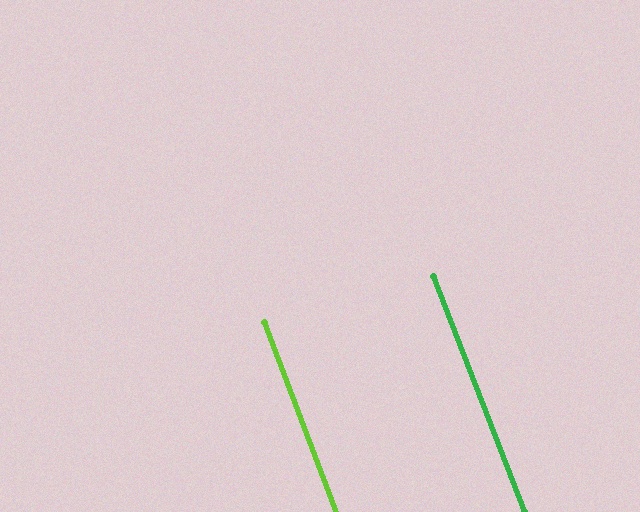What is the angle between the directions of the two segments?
Approximately 0 degrees.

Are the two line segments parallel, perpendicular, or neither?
Parallel — their directions differ by only 0.5°.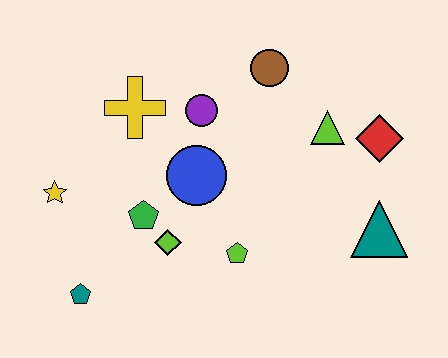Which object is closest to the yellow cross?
The purple circle is closest to the yellow cross.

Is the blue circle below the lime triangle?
Yes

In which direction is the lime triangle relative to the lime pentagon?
The lime triangle is above the lime pentagon.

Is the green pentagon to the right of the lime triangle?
No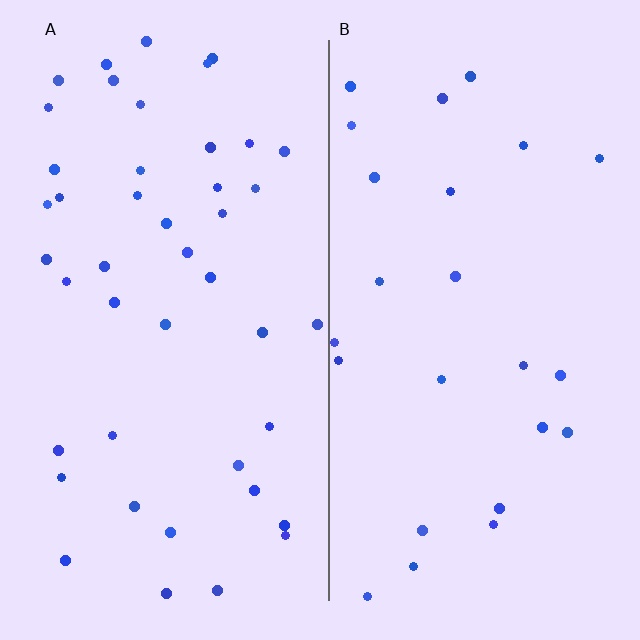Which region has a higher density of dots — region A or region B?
A (the left).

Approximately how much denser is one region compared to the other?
Approximately 1.8× — region A over region B.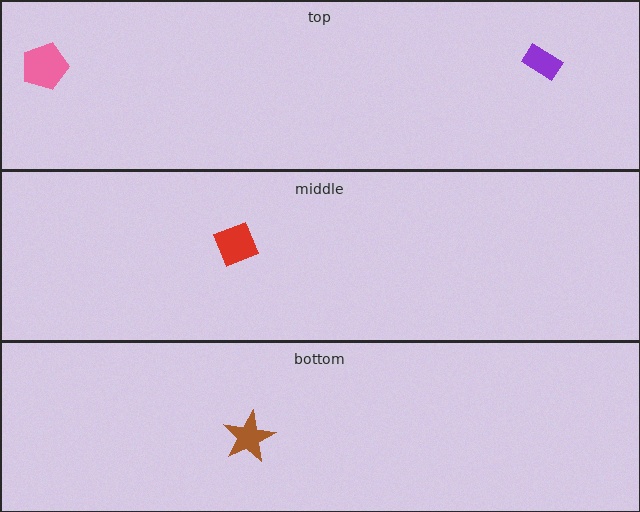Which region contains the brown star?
The bottom region.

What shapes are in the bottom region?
The brown star.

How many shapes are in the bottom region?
1.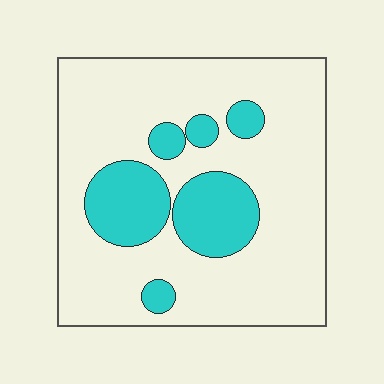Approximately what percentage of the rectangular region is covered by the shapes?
Approximately 20%.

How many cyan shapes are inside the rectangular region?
6.